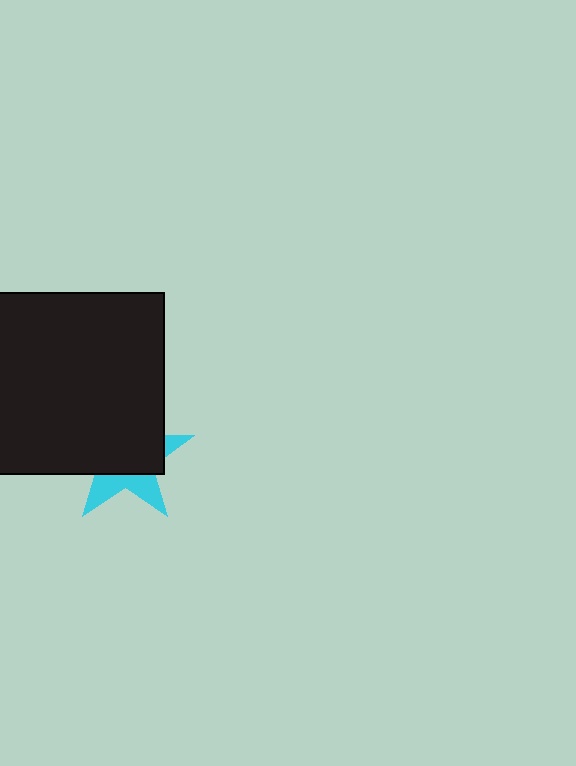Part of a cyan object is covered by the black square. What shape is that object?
It is a star.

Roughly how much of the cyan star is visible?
A small part of it is visible (roughly 34%).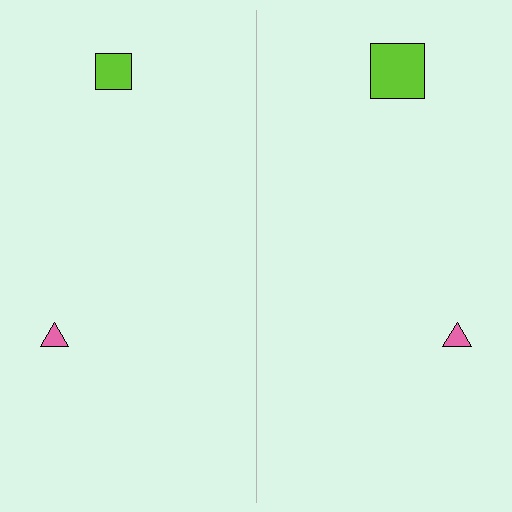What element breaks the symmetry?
The lime square on the right side has a different size than its mirror counterpart.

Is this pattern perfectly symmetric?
No, the pattern is not perfectly symmetric. The lime square on the right side has a different size than its mirror counterpart.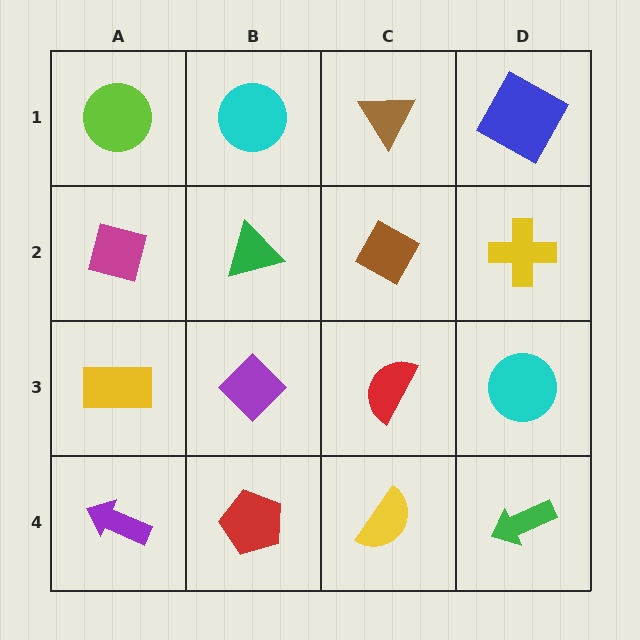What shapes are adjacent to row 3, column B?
A green triangle (row 2, column B), a red pentagon (row 4, column B), a yellow rectangle (row 3, column A), a red semicircle (row 3, column C).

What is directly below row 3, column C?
A yellow semicircle.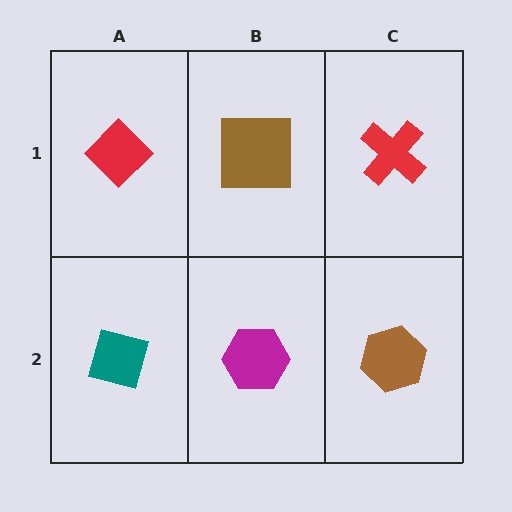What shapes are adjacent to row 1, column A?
A teal diamond (row 2, column A), a brown square (row 1, column B).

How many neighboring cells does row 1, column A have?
2.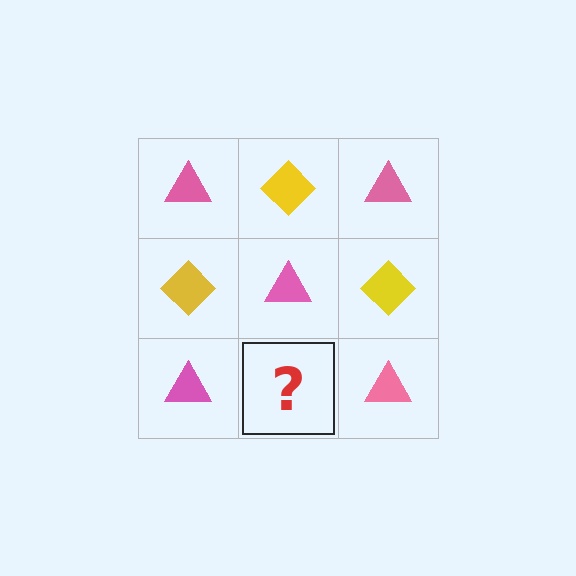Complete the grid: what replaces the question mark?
The question mark should be replaced with a yellow diamond.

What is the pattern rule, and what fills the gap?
The rule is that it alternates pink triangle and yellow diamond in a checkerboard pattern. The gap should be filled with a yellow diamond.